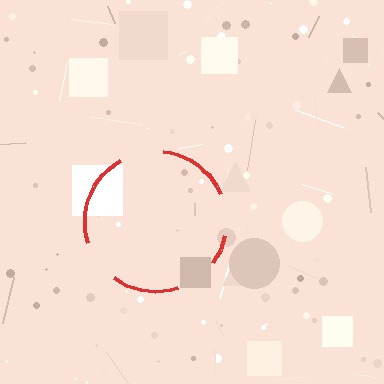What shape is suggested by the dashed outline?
The dashed outline suggests a circle.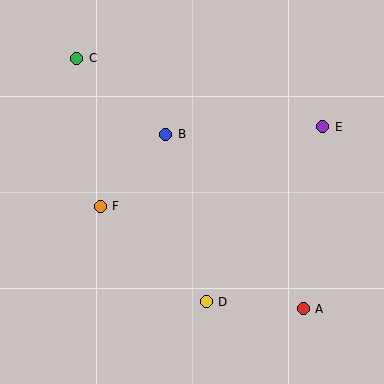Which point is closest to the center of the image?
Point B at (166, 134) is closest to the center.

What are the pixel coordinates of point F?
Point F is at (100, 206).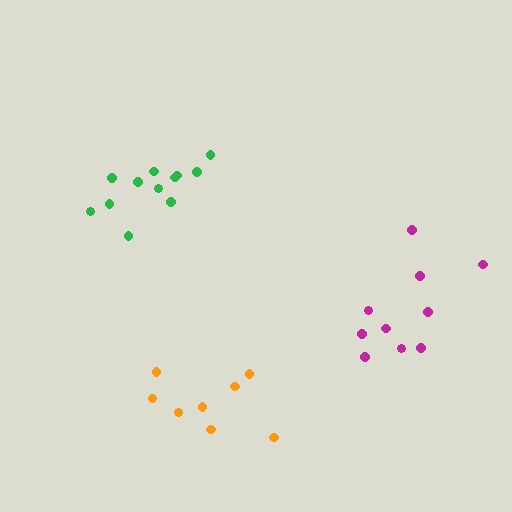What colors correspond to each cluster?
The clusters are colored: magenta, green, orange.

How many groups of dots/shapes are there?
There are 3 groups.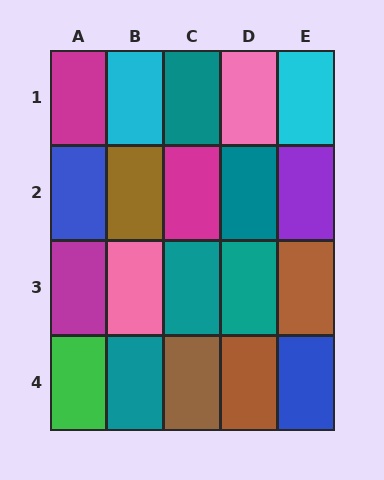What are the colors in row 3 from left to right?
Magenta, pink, teal, teal, brown.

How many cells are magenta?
3 cells are magenta.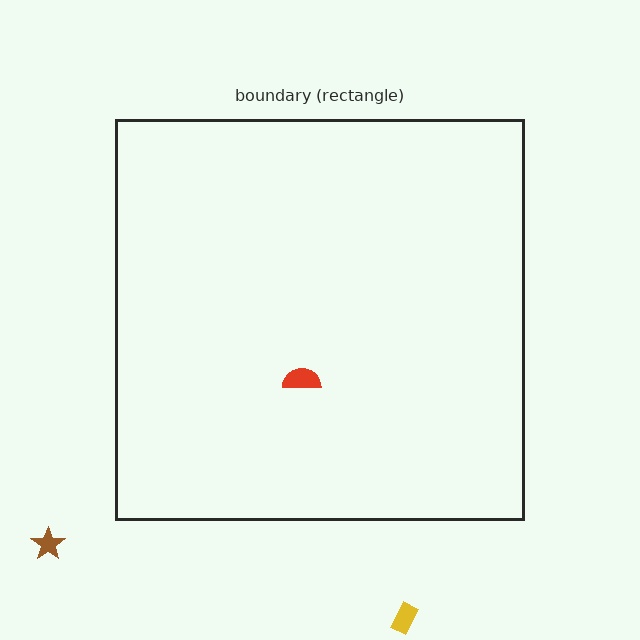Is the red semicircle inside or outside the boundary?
Inside.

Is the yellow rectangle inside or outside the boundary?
Outside.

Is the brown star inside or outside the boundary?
Outside.